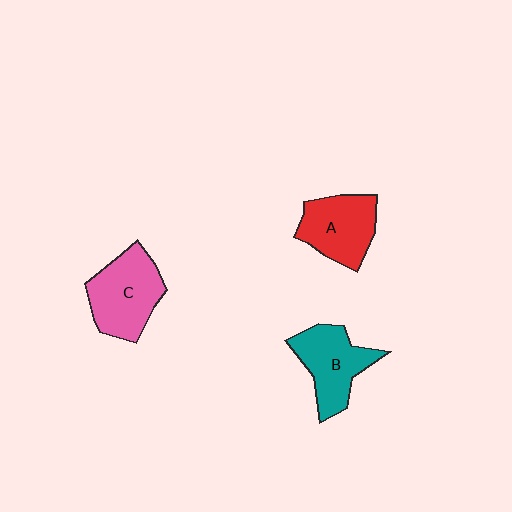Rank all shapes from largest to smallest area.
From largest to smallest: C (pink), B (teal), A (red).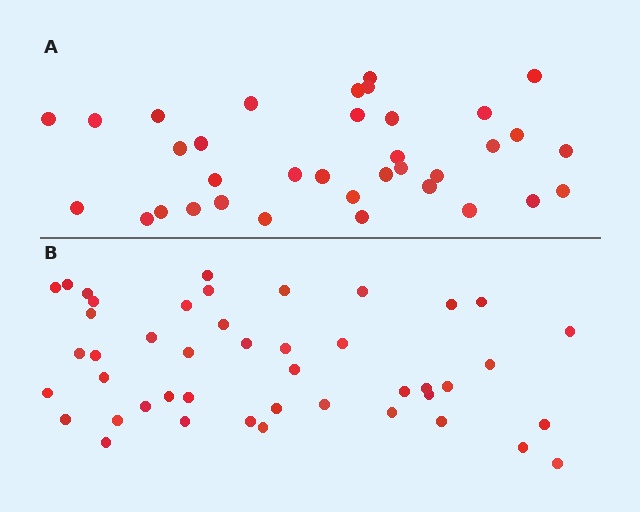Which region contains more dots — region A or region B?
Region B (the bottom region) has more dots.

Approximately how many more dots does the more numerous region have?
Region B has roughly 10 or so more dots than region A.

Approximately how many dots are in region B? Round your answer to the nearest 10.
About 40 dots. (The exact count is 45, which rounds to 40.)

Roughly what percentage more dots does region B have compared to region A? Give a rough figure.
About 30% more.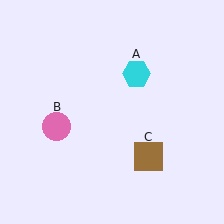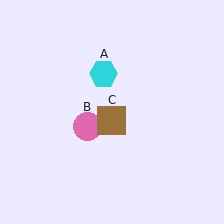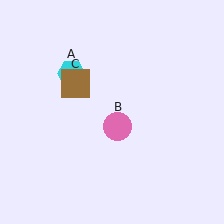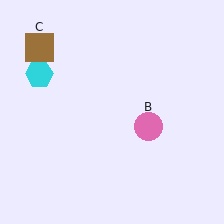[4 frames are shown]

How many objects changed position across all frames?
3 objects changed position: cyan hexagon (object A), pink circle (object B), brown square (object C).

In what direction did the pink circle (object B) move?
The pink circle (object B) moved right.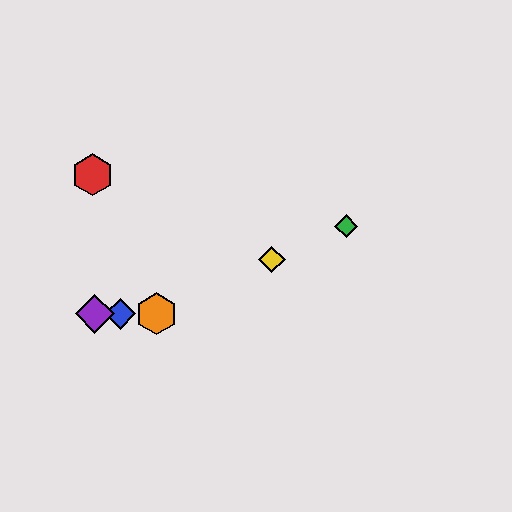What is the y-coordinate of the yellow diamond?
The yellow diamond is at y≈259.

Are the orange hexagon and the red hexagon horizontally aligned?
No, the orange hexagon is at y≈314 and the red hexagon is at y≈175.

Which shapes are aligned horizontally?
The blue diamond, the purple diamond, the orange hexagon are aligned horizontally.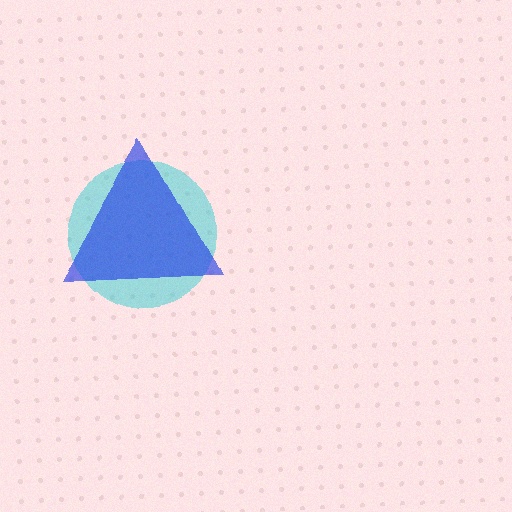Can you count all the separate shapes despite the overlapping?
Yes, there are 2 separate shapes.